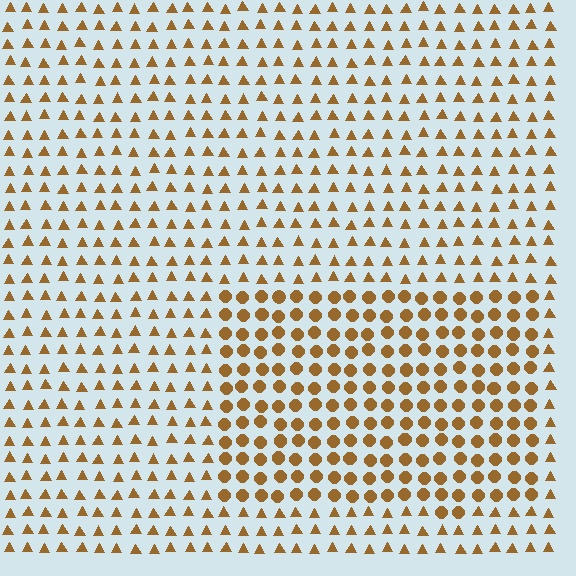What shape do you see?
I see a rectangle.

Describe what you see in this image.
The image is filled with small brown elements arranged in a uniform grid. A rectangle-shaped region contains circles, while the surrounding area contains triangles. The boundary is defined purely by the change in element shape.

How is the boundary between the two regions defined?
The boundary is defined by a change in element shape: circles inside vs. triangles outside. All elements share the same color and spacing.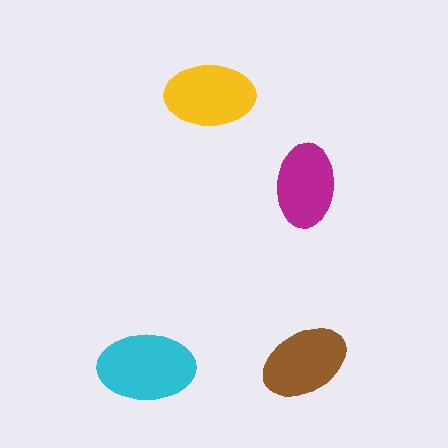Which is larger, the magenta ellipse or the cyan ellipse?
The cyan one.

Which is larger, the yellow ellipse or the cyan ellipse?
The cyan one.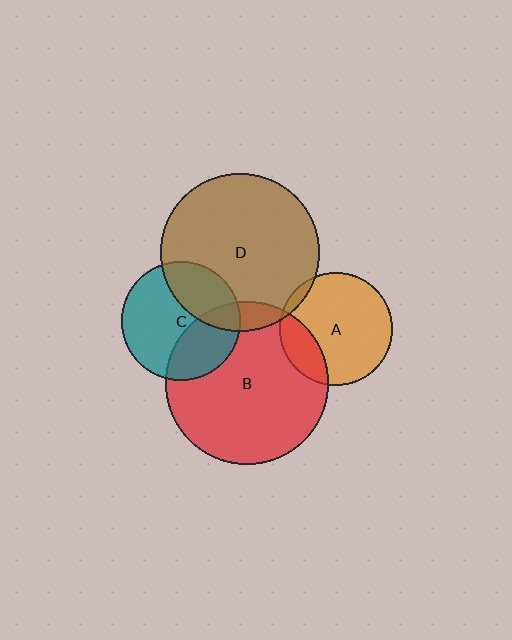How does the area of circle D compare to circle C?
Approximately 1.8 times.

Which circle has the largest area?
Circle B (red).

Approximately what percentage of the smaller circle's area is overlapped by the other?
Approximately 5%.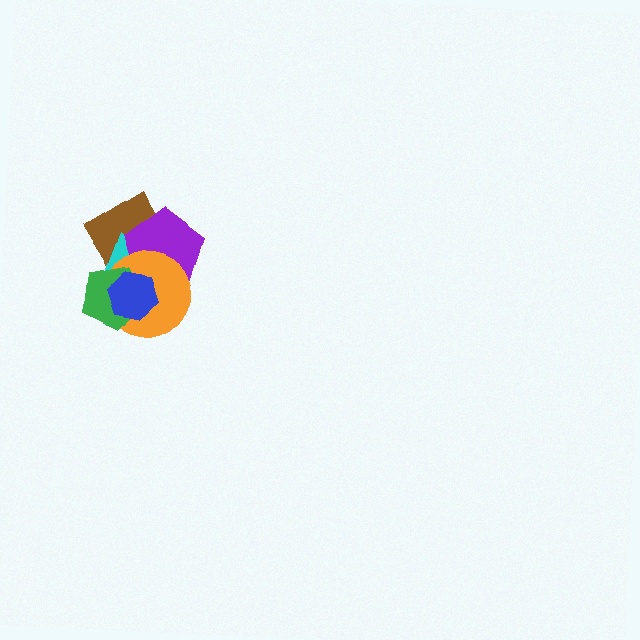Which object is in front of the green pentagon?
The blue hexagon is in front of the green pentagon.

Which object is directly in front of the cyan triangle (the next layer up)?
The purple pentagon is directly in front of the cyan triangle.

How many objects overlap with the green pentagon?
4 objects overlap with the green pentagon.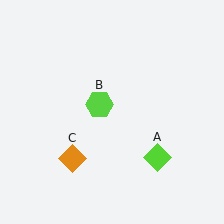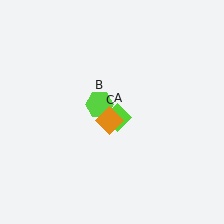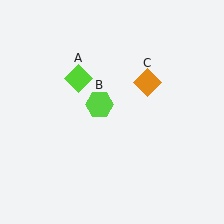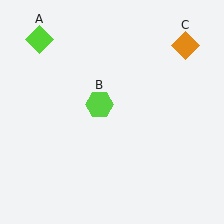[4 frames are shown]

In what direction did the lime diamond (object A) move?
The lime diamond (object A) moved up and to the left.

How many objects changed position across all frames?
2 objects changed position: lime diamond (object A), orange diamond (object C).